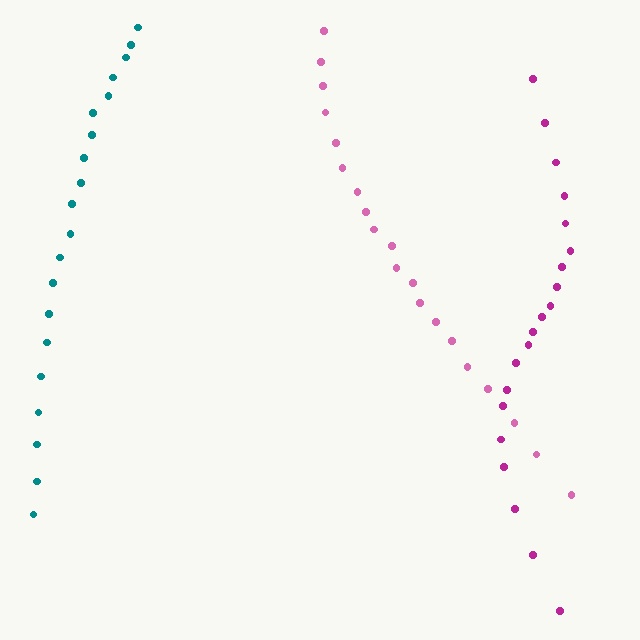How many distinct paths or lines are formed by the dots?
There are 3 distinct paths.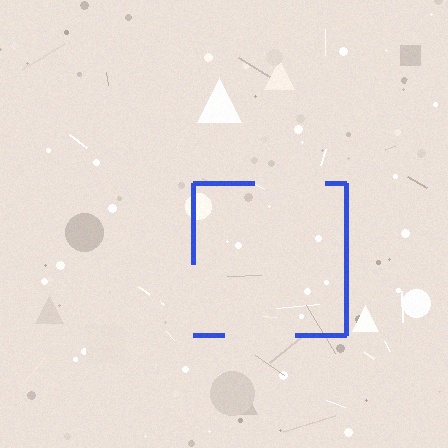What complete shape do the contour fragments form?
The contour fragments form a square.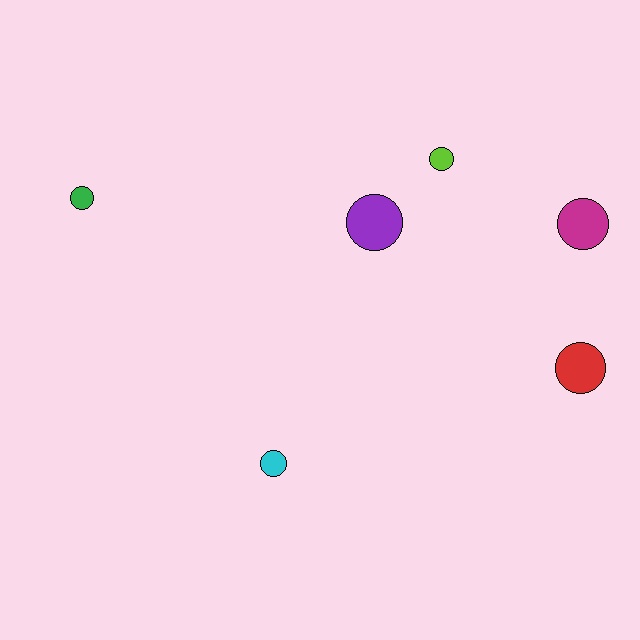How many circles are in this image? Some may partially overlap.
There are 6 circles.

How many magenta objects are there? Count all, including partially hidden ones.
There is 1 magenta object.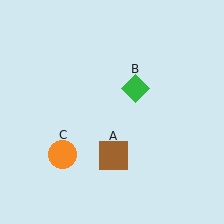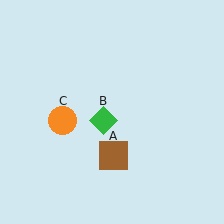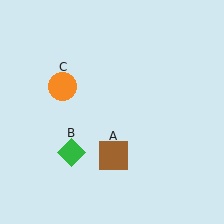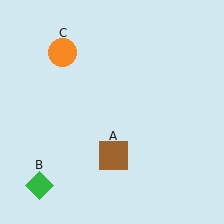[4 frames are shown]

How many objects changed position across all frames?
2 objects changed position: green diamond (object B), orange circle (object C).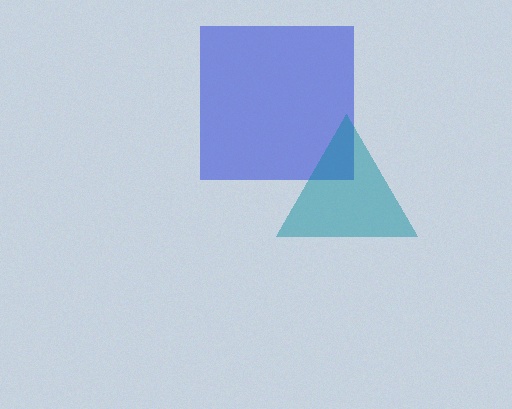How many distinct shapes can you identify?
There are 2 distinct shapes: a blue square, a teal triangle.